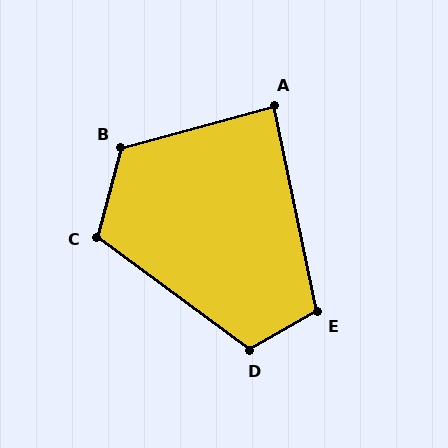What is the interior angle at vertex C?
Approximately 111 degrees (obtuse).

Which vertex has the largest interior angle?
B, at approximately 120 degrees.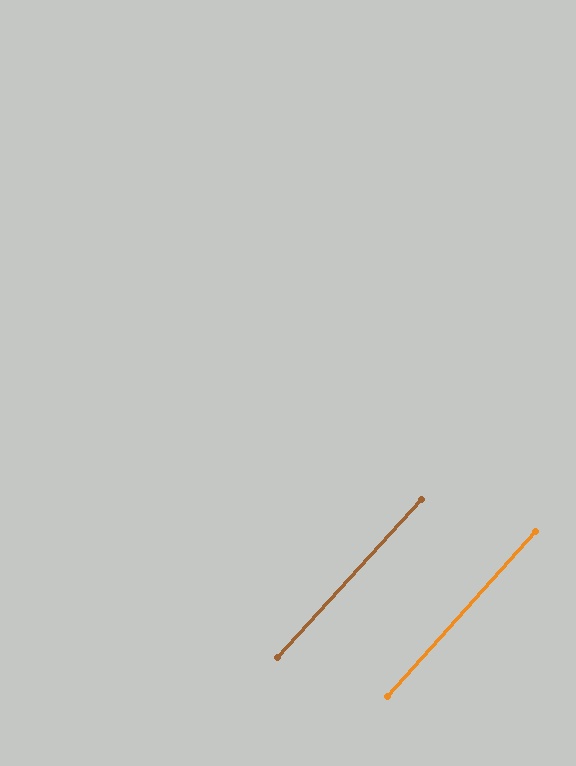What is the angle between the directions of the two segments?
Approximately 0 degrees.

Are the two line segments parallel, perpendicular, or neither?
Parallel — their directions differ by only 0.3°.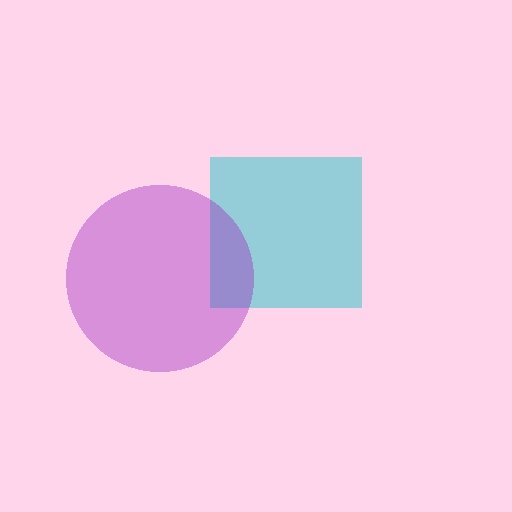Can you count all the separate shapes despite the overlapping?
Yes, there are 2 separate shapes.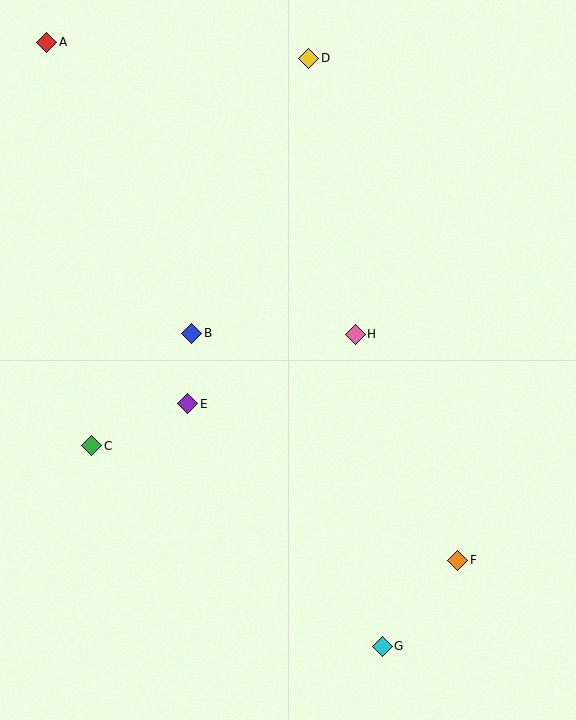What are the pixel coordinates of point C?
Point C is at (92, 446).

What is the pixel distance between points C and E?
The distance between C and E is 105 pixels.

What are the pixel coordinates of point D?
Point D is at (309, 58).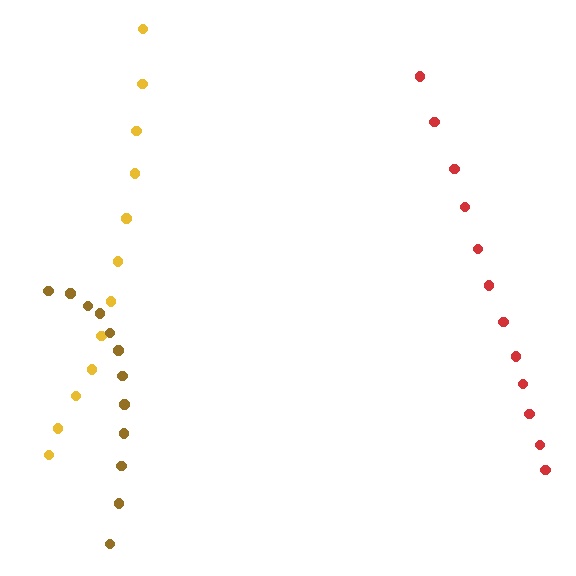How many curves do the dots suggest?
There are 3 distinct paths.